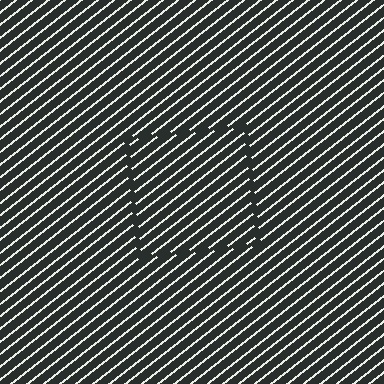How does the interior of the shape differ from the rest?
The interior of the shape contains the same grating, shifted by half a period — the contour is defined by the phase discontinuity where line-ends from the inner and outer gratings abut.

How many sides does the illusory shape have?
4 sides — the line-ends trace a square.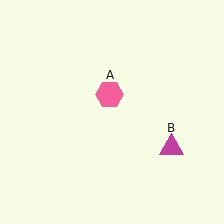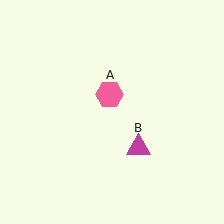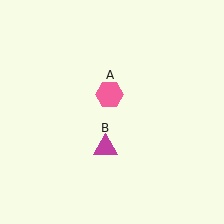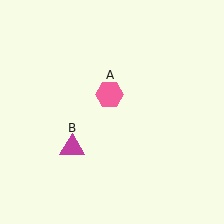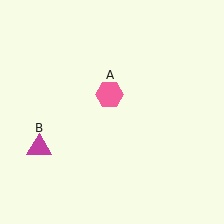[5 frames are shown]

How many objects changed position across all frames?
1 object changed position: magenta triangle (object B).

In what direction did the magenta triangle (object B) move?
The magenta triangle (object B) moved left.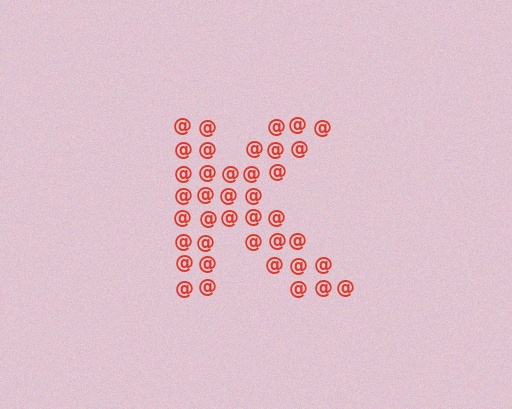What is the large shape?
The large shape is the letter K.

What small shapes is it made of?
It is made of small at signs.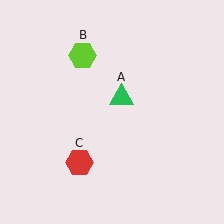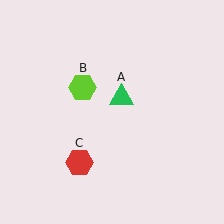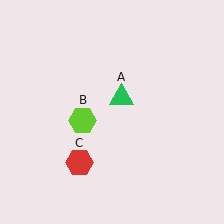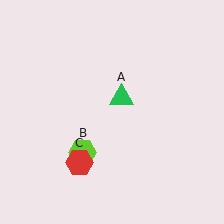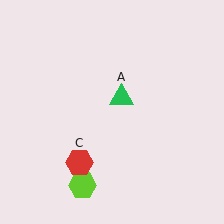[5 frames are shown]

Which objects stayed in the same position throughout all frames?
Green triangle (object A) and red hexagon (object C) remained stationary.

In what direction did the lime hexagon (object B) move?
The lime hexagon (object B) moved down.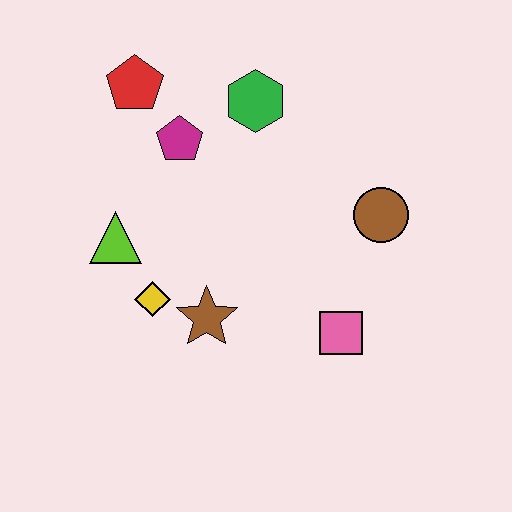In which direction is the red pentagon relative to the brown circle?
The red pentagon is to the left of the brown circle.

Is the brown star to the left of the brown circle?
Yes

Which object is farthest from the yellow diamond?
The brown circle is farthest from the yellow diamond.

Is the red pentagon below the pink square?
No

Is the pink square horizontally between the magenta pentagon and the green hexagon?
No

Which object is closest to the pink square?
The brown circle is closest to the pink square.